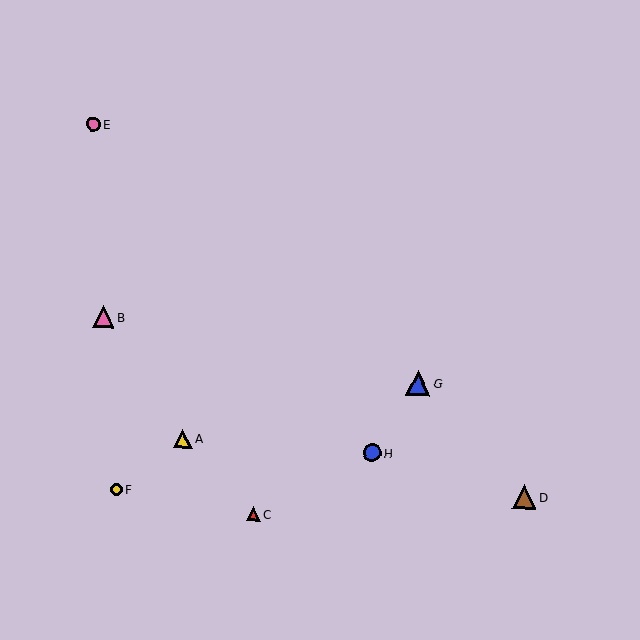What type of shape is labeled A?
Shape A is a yellow triangle.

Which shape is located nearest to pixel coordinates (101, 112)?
The pink circle (labeled E) at (93, 124) is nearest to that location.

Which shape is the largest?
The blue triangle (labeled G) is the largest.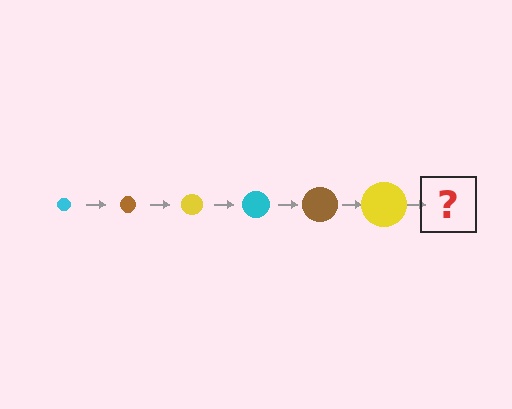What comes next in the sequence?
The next element should be a cyan circle, larger than the previous one.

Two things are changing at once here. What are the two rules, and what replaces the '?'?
The two rules are that the circle grows larger each step and the color cycles through cyan, brown, and yellow. The '?' should be a cyan circle, larger than the previous one.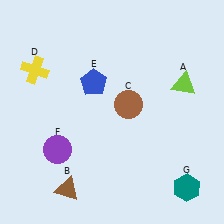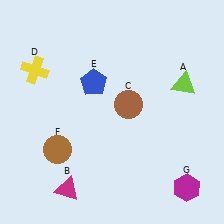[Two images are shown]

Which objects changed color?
B changed from brown to magenta. F changed from purple to brown. G changed from teal to magenta.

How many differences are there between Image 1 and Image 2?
There are 3 differences between the two images.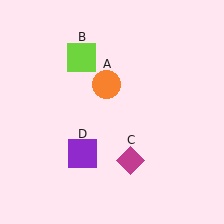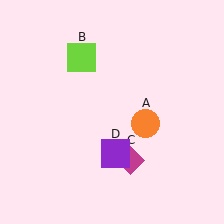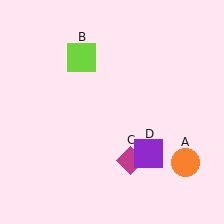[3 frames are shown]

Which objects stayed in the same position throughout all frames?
Lime square (object B) and magenta diamond (object C) remained stationary.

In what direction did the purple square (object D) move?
The purple square (object D) moved right.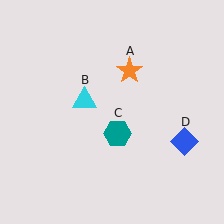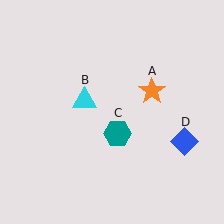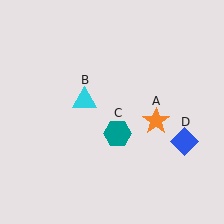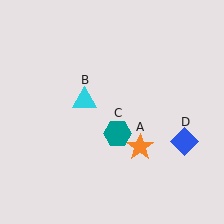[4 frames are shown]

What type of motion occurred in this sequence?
The orange star (object A) rotated clockwise around the center of the scene.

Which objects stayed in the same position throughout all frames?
Cyan triangle (object B) and teal hexagon (object C) and blue diamond (object D) remained stationary.